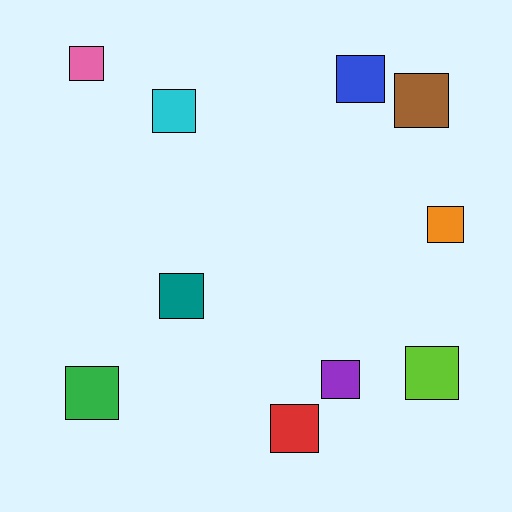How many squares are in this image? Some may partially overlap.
There are 10 squares.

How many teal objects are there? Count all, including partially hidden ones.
There is 1 teal object.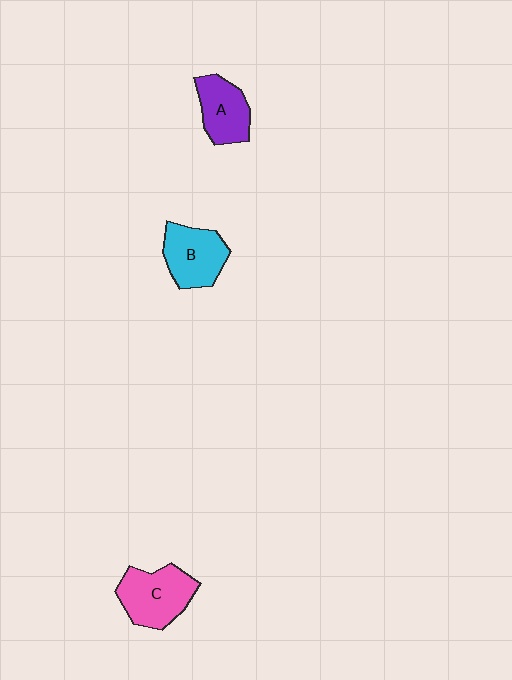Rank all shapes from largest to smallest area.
From largest to smallest: C (pink), B (cyan), A (purple).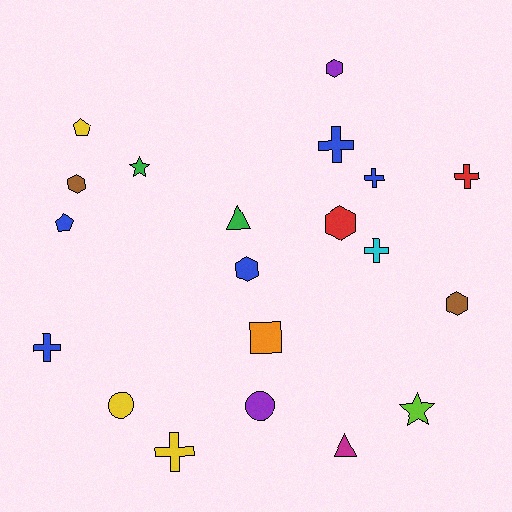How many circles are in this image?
There are 2 circles.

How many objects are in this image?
There are 20 objects.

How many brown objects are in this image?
There are 2 brown objects.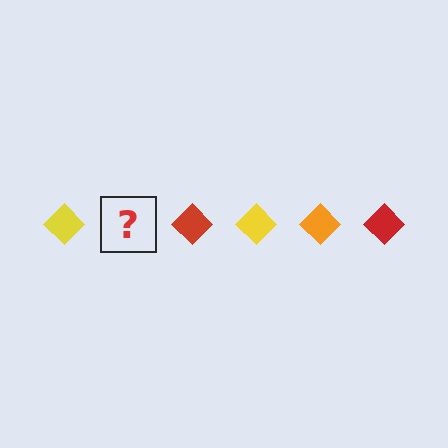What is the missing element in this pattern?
The missing element is an orange diamond.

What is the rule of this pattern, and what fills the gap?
The rule is that the pattern cycles through yellow, orange, red diamonds. The gap should be filled with an orange diamond.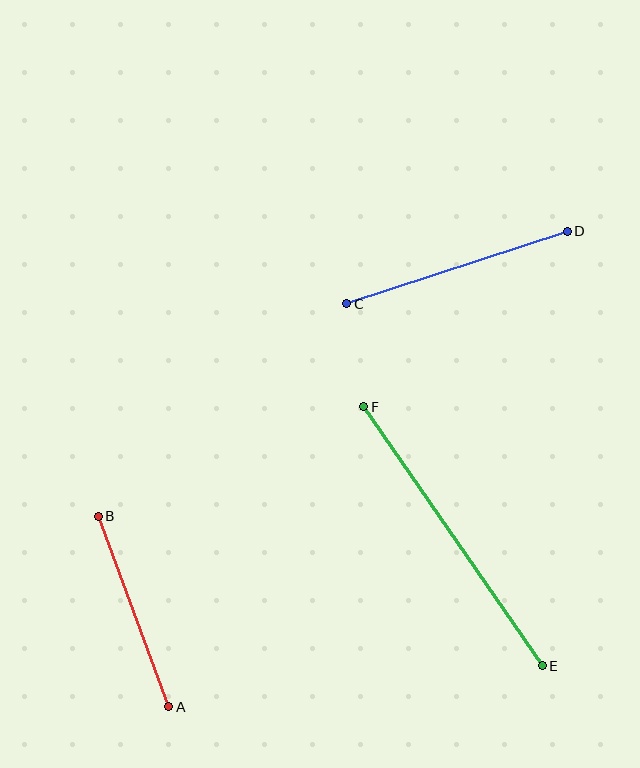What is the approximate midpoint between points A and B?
The midpoint is at approximately (134, 611) pixels.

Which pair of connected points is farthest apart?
Points E and F are farthest apart.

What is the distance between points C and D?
The distance is approximately 232 pixels.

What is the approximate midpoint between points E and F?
The midpoint is at approximately (453, 536) pixels.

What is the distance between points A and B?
The distance is approximately 203 pixels.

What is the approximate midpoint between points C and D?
The midpoint is at approximately (457, 267) pixels.